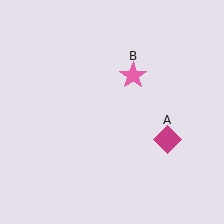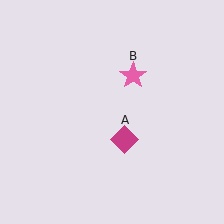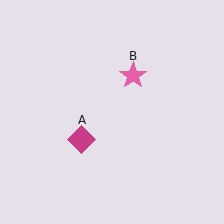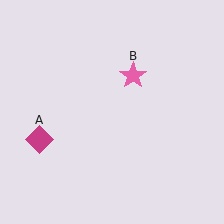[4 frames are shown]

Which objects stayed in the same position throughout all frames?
Pink star (object B) remained stationary.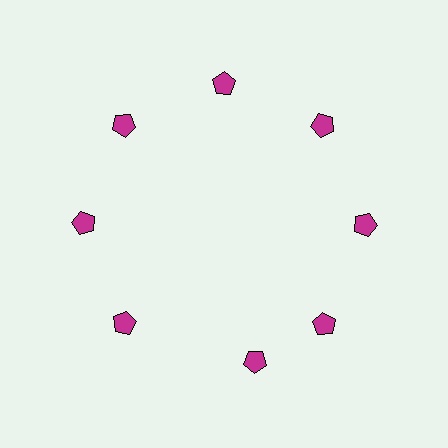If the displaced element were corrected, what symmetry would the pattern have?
It would have 8-fold rotational symmetry — the pattern would map onto itself every 45 degrees.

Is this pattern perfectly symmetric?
No. The 8 magenta pentagons are arranged in a ring, but one element near the 6 o'clock position is rotated out of alignment along the ring, breaking the 8-fold rotational symmetry.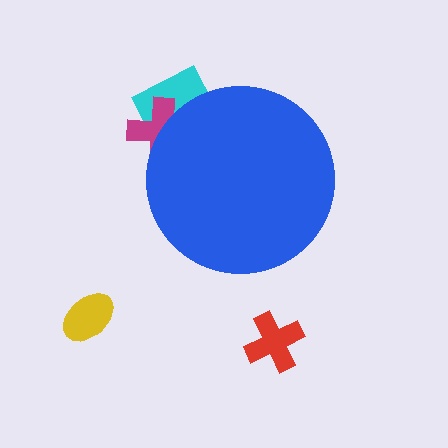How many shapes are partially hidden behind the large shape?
2 shapes are partially hidden.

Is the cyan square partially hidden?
Yes, the cyan square is partially hidden behind the blue circle.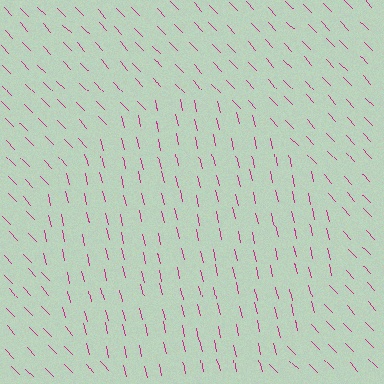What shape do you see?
I see a circle.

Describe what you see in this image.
The image is filled with small magenta line segments. A circle region in the image has lines oriented differently from the surrounding lines, creating a visible texture boundary.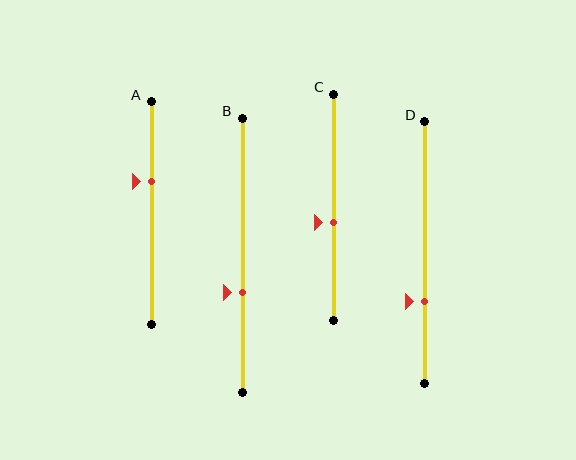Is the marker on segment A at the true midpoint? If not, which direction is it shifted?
No, the marker on segment A is shifted upward by about 14% of the segment length.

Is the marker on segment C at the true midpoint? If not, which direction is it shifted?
No, the marker on segment C is shifted downward by about 7% of the segment length.